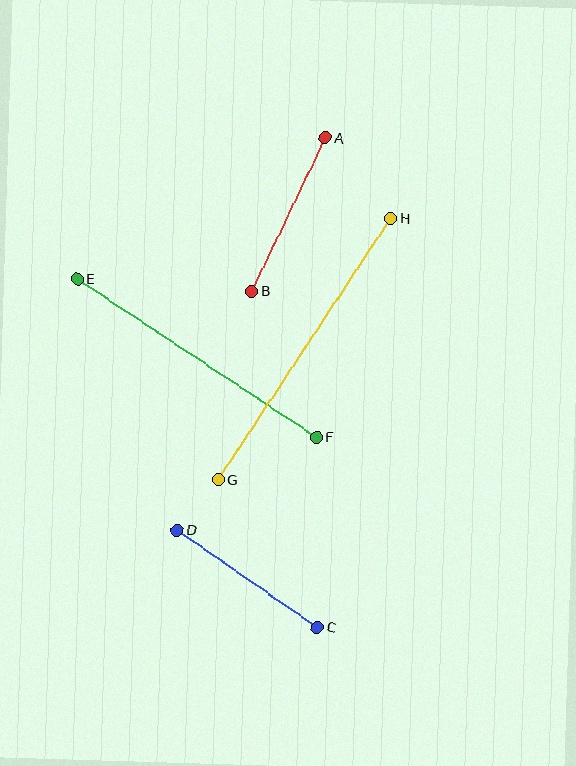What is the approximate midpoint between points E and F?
The midpoint is at approximately (197, 358) pixels.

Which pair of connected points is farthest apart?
Points G and H are farthest apart.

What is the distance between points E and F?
The distance is approximately 287 pixels.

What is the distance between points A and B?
The distance is approximately 170 pixels.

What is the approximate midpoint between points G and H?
The midpoint is at approximately (305, 349) pixels.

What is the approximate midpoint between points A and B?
The midpoint is at approximately (288, 215) pixels.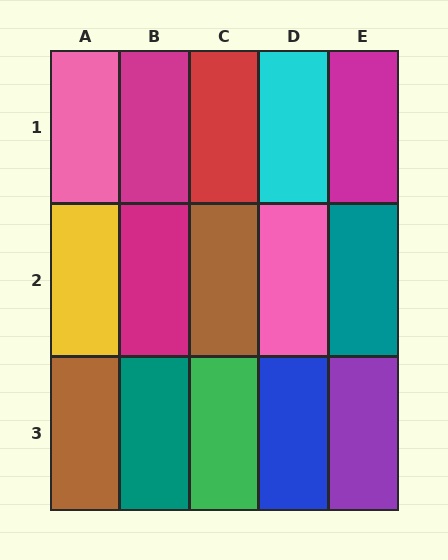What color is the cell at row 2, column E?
Teal.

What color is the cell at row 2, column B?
Magenta.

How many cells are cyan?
1 cell is cyan.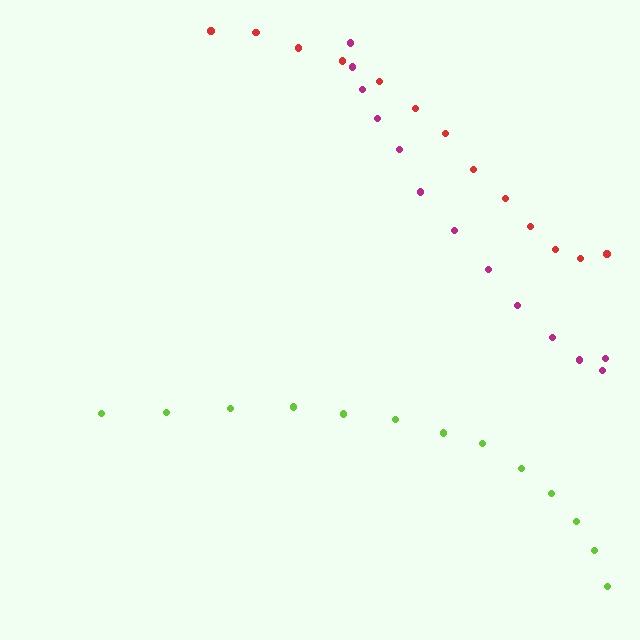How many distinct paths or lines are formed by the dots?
There are 3 distinct paths.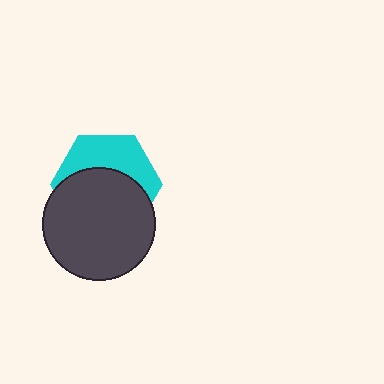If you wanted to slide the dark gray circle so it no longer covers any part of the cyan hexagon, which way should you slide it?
Slide it down — that is the most direct way to separate the two shapes.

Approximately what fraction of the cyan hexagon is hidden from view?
Roughly 59% of the cyan hexagon is hidden behind the dark gray circle.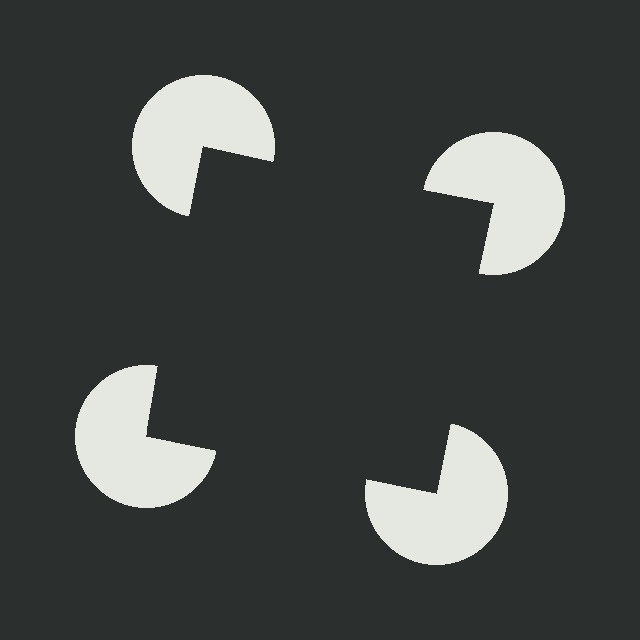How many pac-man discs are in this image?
There are 4 — one at each vertex of the illusory square.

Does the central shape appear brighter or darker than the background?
It typically appears slightly darker than the background, even though no actual brightness change is drawn.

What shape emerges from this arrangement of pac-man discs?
An illusory square — its edges are inferred from the aligned wedge cuts in the pac-man discs, not physically drawn.